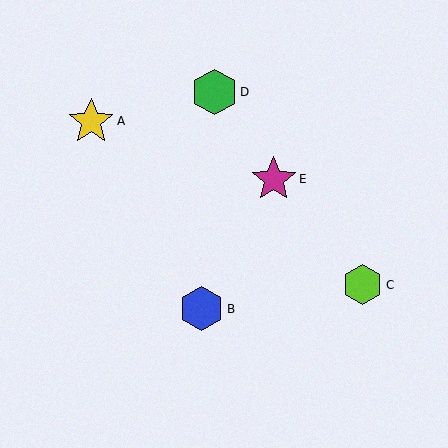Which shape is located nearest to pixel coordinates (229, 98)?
The green hexagon (labeled D) at (215, 92) is nearest to that location.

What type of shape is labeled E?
Shape E is a magenta star.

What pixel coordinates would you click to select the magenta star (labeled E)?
Click at (274, 179) to select the magenta star E.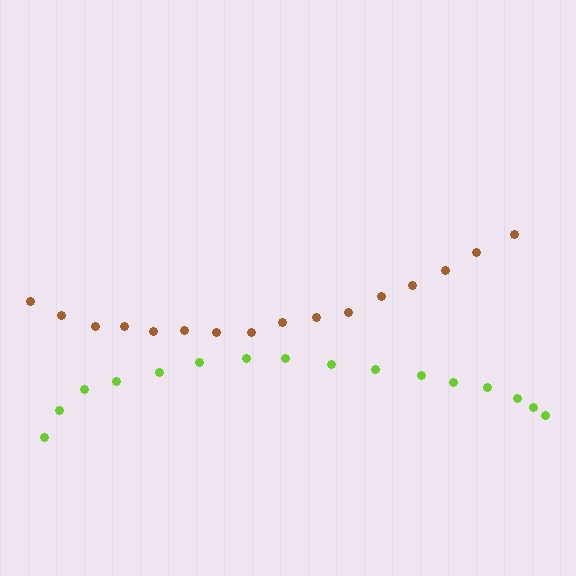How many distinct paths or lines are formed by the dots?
There are 2 distinct paths.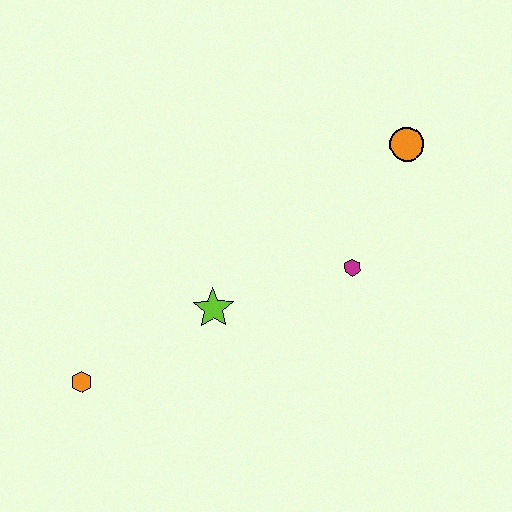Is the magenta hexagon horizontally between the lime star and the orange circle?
Yes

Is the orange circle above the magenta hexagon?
Yes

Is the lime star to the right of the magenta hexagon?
No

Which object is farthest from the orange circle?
The orange hexagon is farthest from the orange circle.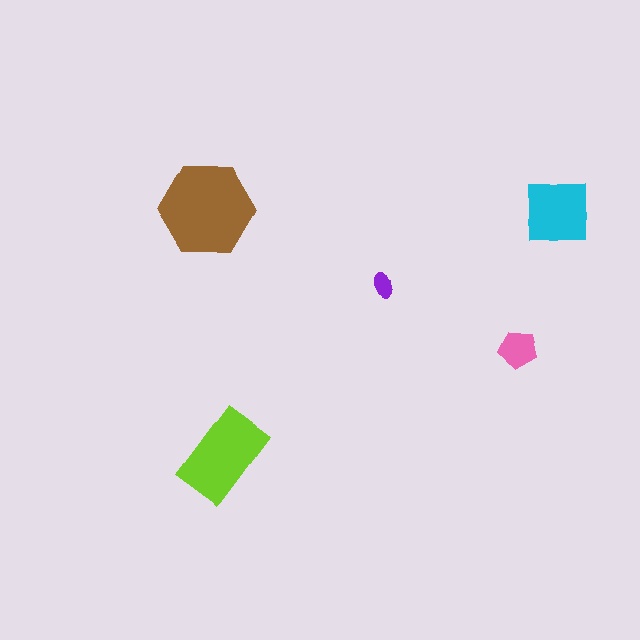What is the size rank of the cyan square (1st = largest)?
3rd.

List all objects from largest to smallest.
The brown hexagon, the lime rectangle, the cyan square, the pink pentagon, the purple ellipse.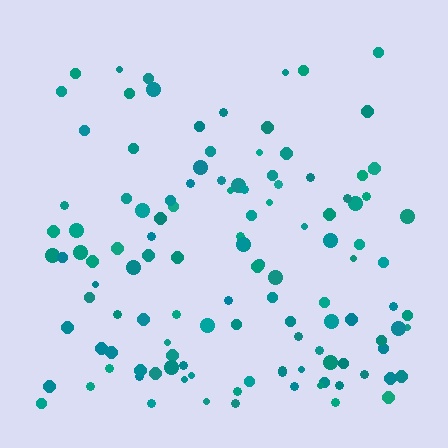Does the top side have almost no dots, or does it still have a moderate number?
Still a moderate number, just noticeably fewer than the bottom.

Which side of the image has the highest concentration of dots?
The bottom.